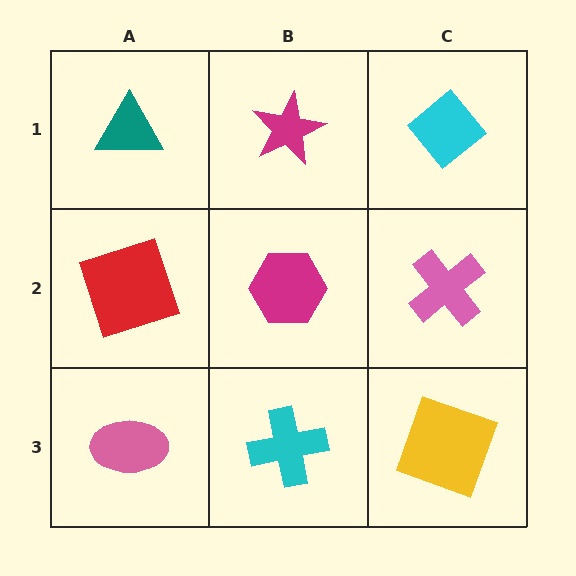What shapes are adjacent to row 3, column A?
A red square (row 2, column A), a cyan cross (row 3, column B).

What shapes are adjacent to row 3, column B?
A magenta hexagon (row 2, column B), a pink ellipse (row 3, column A), a yellow square (row 3, column C).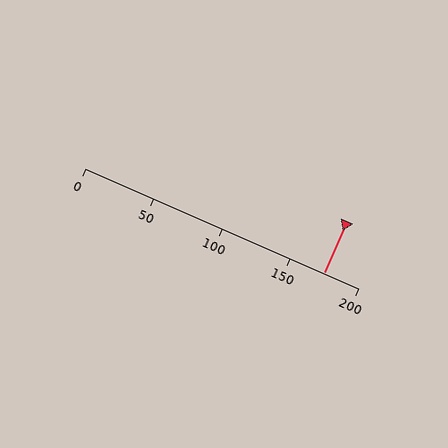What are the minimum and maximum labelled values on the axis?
The axis runs from 0 to 200.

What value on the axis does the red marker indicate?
The marker indicates approximately 175.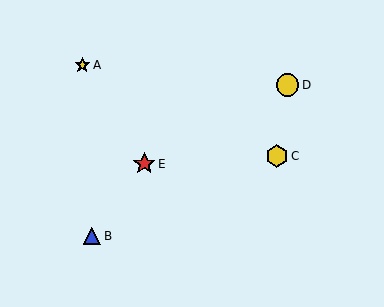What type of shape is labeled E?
Shape E is a red star.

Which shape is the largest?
The yellow circle (labeled D) is the largest.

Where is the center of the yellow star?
The center of the yellow star is at (82, 65).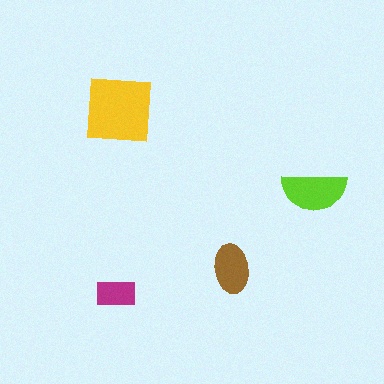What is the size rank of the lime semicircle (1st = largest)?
2nd.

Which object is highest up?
The yellow square is topmost.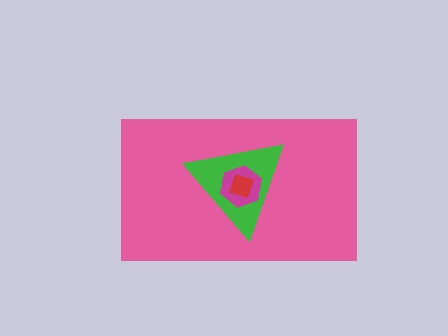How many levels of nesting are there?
4.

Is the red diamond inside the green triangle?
Yes.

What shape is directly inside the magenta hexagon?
The red diamond.